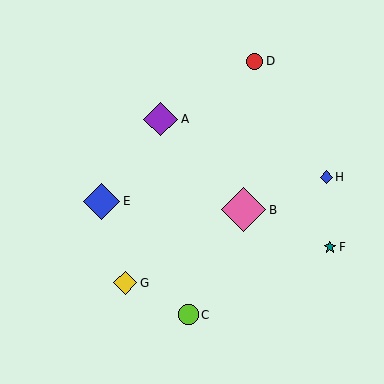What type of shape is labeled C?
Shape C is a lime circle.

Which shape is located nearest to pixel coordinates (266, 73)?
The red circle (labeled D) at (255, 62) is nearest to that location.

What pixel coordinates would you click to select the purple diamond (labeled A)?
Click at (161, 119) to select the purple diamond A.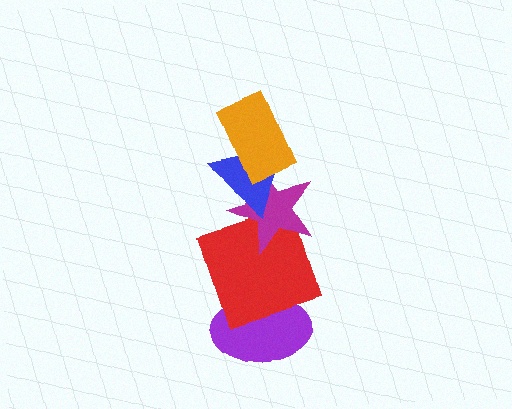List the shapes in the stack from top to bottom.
From top to bottom: the orange rectangle, the blue triangle, the magenta star, the red square, the purple ellipse.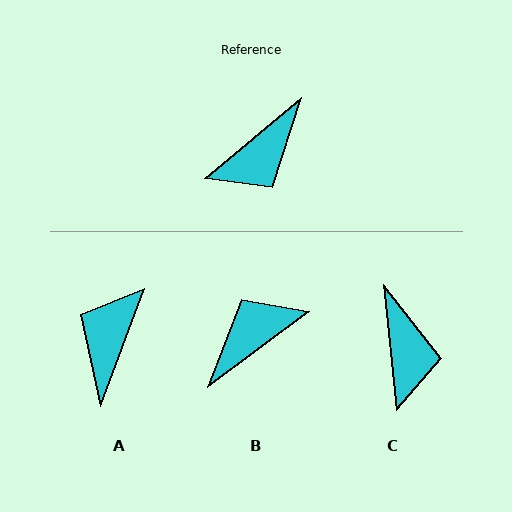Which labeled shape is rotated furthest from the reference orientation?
B, about 177 degrees away.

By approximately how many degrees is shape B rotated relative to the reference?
Approximately 177 degrees counter-clockwise.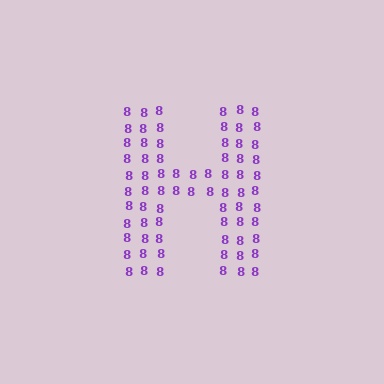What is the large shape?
The large shape is the letter H.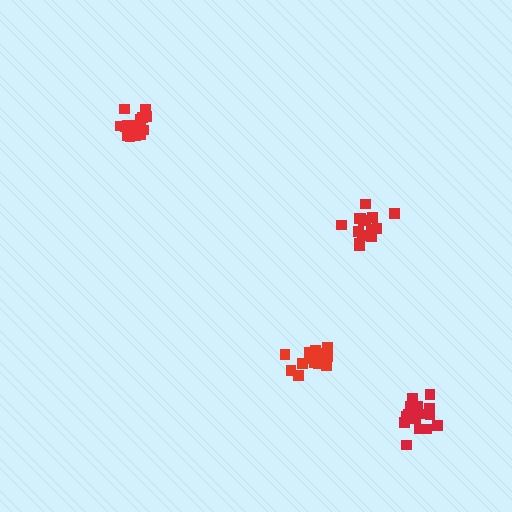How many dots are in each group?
Group 1: 18 dots, Group 2: 16 dots, Group 3: 16 dots, Group 4: 17 dots (67 total).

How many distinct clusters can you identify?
There are 4 distinct clusters.